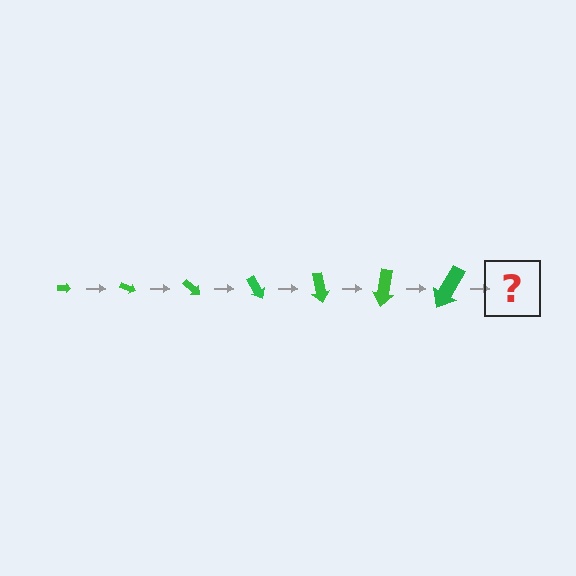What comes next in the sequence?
The next element should be an arrow, larger than the previous one and rotated 140 degrees from the start.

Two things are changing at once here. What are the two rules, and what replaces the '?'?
The two rules are that the arrow grows larger each step and it rotates 20 degrees each step. The '?' should be an arrow, larger than the previous one and rotated 140 degrees from the start.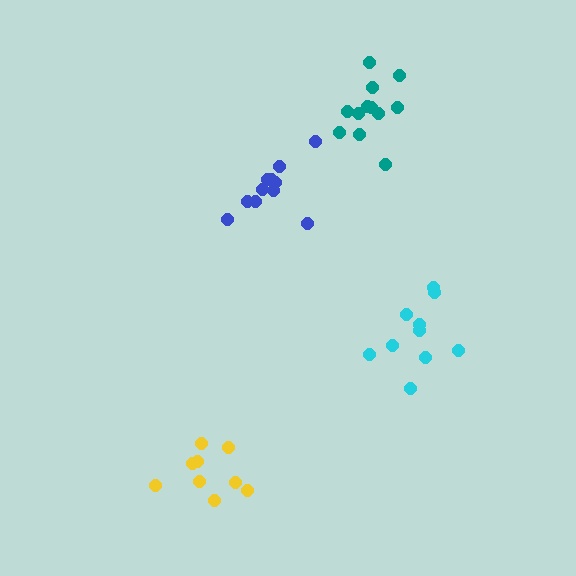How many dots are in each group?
Group 1: 12 dots, Group 2: 11 dots, Group 3: 10 dots, Group 4: 9 dots (42 total).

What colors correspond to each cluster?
The clusters are colored: teal, blue, cyan, yellow.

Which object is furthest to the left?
The yellow cluster is leftmost.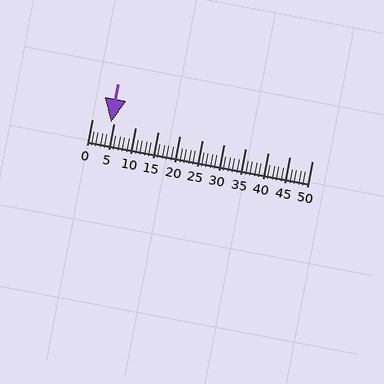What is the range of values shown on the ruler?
The ruler shows values from 0 to 50.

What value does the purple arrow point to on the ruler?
The purple arrow points to approximately 4.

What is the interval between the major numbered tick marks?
The major tick marks are spaced 5 units apart.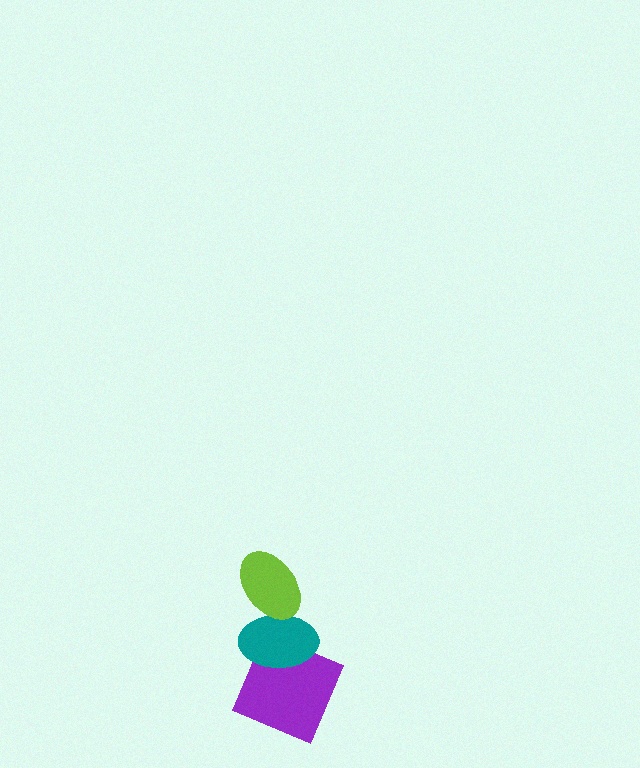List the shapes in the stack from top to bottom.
From top to bottom: the lime ellipse, the teal ellipse, the purple square.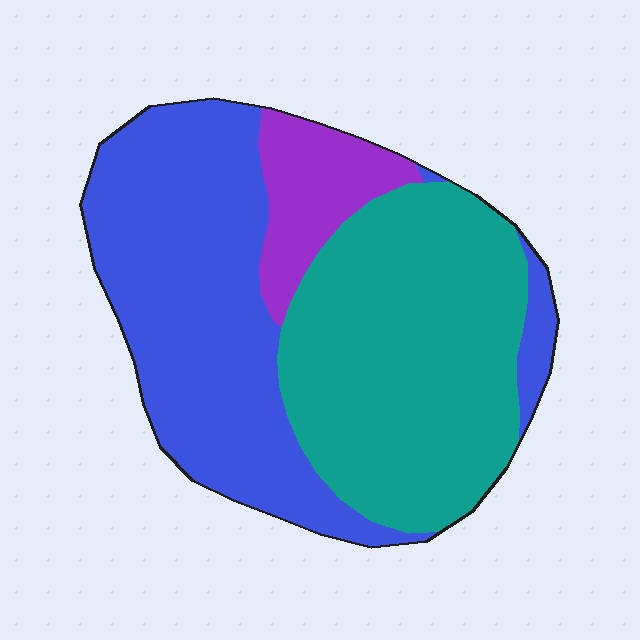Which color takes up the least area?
Purple, at roughly 10%.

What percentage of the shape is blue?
Blue covers 45% of the shape.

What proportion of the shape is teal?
Teal covers around 45% of the shape.